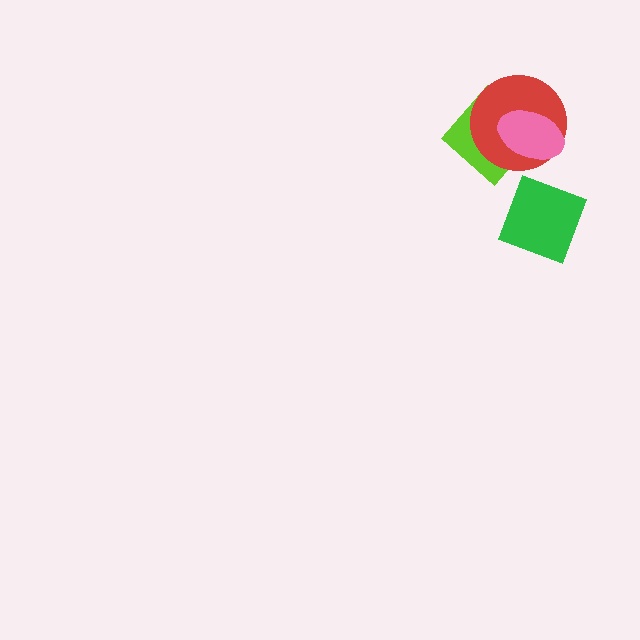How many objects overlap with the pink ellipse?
2 objects overlap with the pink ellipse.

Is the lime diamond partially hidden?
Yes, it is partially covered by another shape.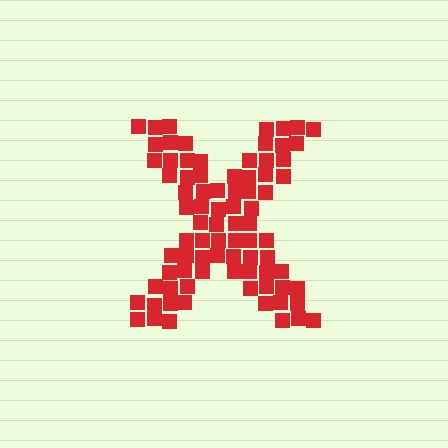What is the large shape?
The large shape is the letter X.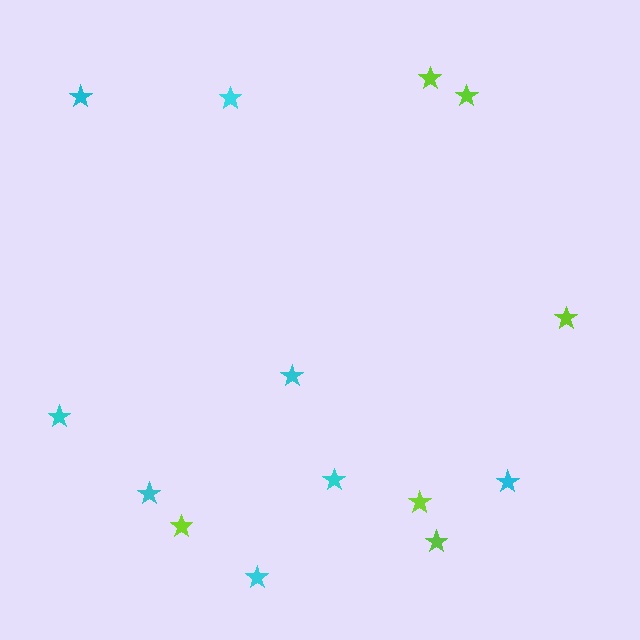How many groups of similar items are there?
There are 2 groups: one group of lime stars (6) and one group of cyan stars (8).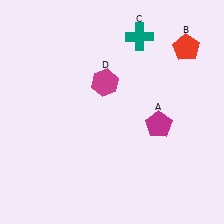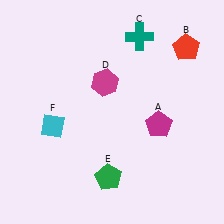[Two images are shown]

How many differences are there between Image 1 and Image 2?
There are 2 differences between the two images.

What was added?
A green pentagon (E), a cyan diamond (F) were added in Image 2.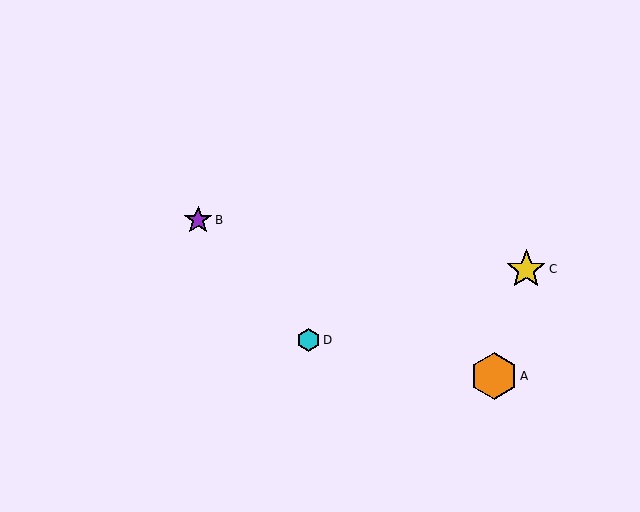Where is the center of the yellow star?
The center of the yellow star is at (526, 269).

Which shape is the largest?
The orange hexagon (labeled A) is the largest.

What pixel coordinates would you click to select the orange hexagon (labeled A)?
Click at (494, 376) to select the orange hexagon A.